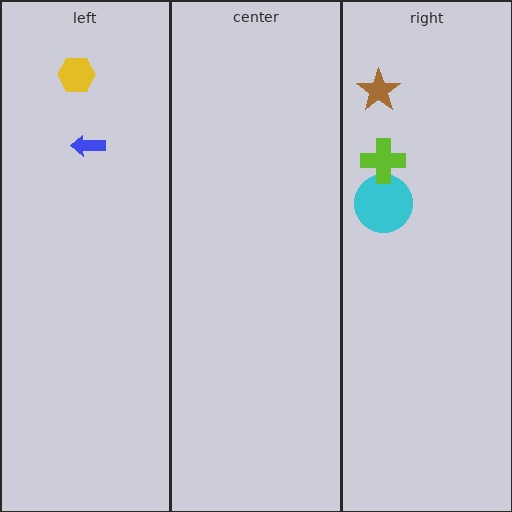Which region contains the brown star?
The right region.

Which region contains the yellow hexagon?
The left region.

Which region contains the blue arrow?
The left region.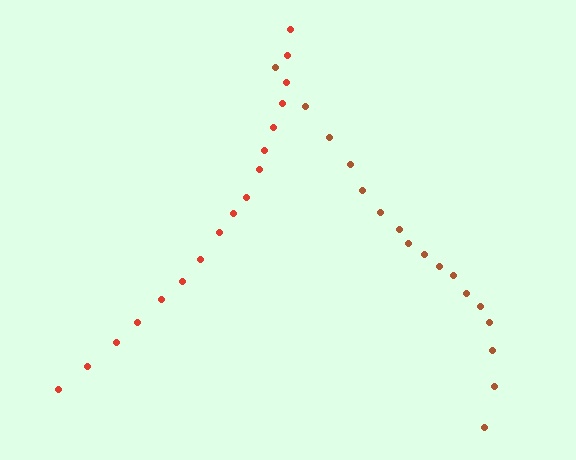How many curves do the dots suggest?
There are 2 distinct paths.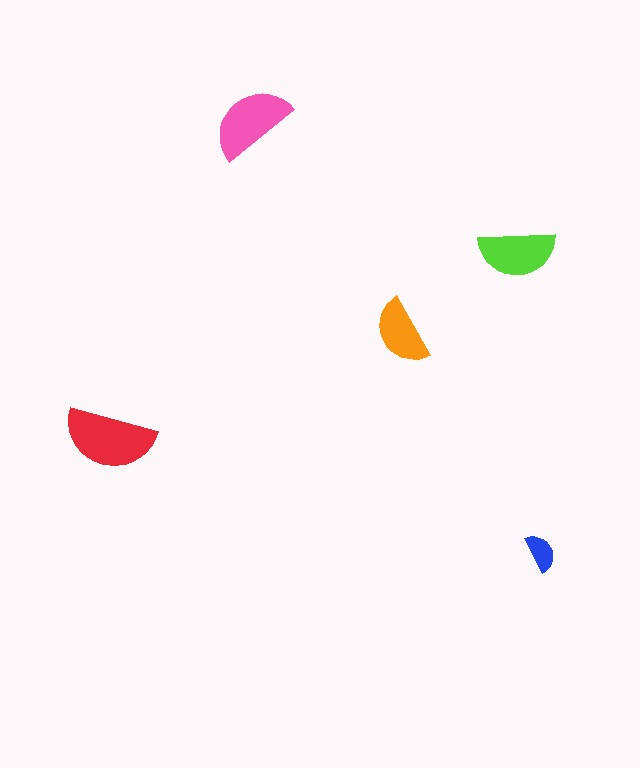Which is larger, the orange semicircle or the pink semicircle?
The pink one.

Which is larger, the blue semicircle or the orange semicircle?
The orange one.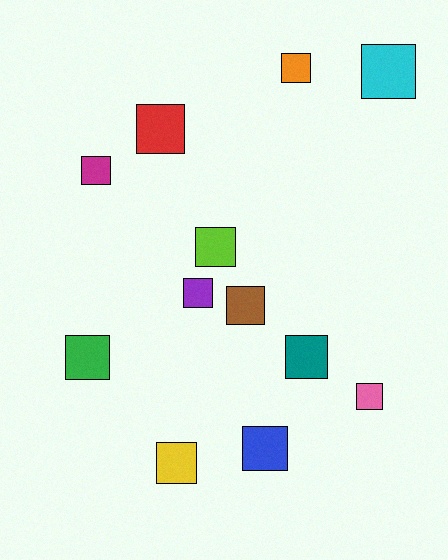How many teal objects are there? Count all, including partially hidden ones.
There is 1 teal object.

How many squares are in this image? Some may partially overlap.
There are 12 squares.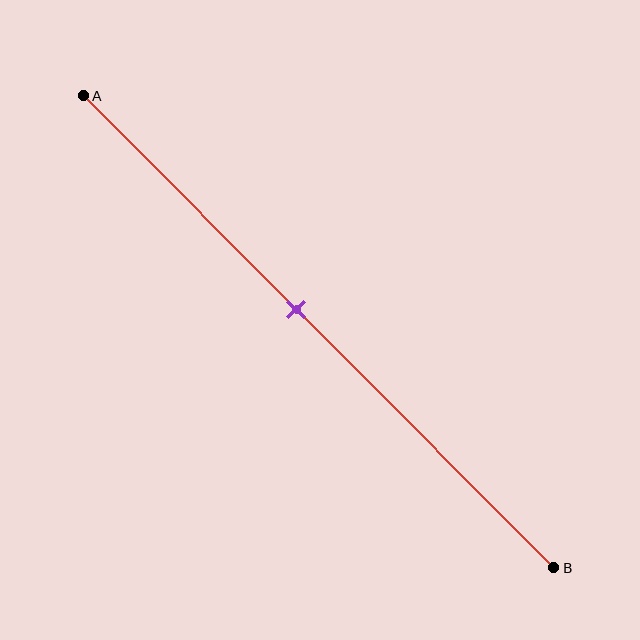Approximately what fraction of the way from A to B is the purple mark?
The purple mark is approximately 45% of the way from A to B.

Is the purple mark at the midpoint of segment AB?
No, the mark is at about 45% from A, not at the 50% midpoint.